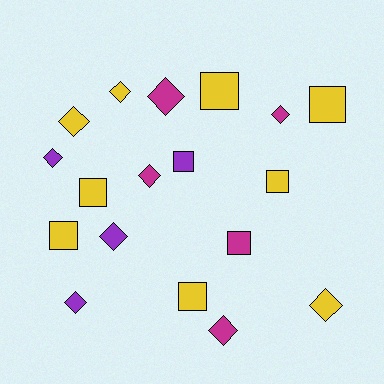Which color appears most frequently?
Yellow, with 9 objects.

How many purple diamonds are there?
There are 3 purple diamonds.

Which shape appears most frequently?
Diamond, with 10 objects.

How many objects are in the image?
There are 18 objects.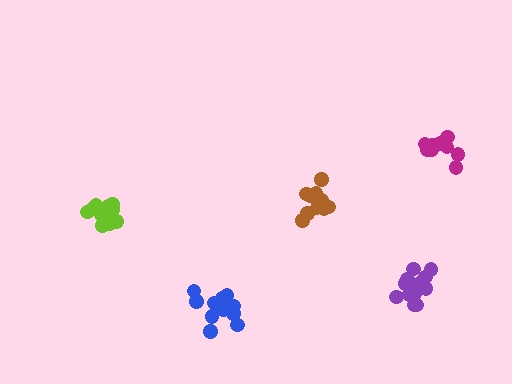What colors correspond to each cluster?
The clusters are colored: lime, brown, magenta, purple, blue.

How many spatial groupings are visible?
There are 5 spatial groupings.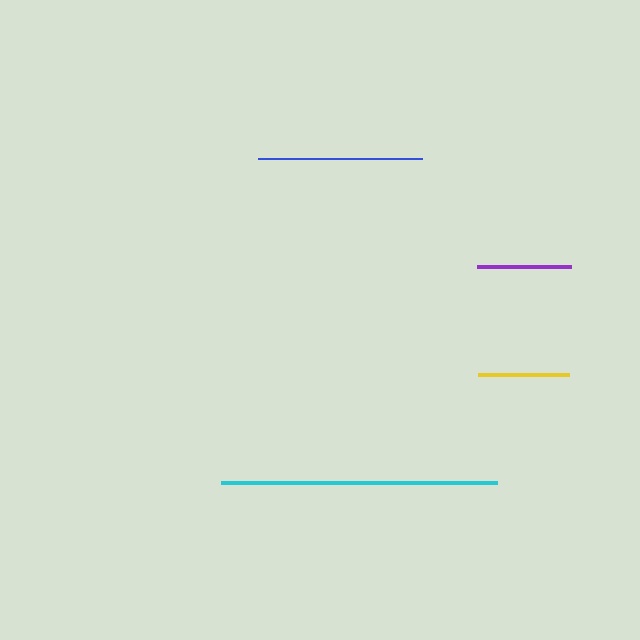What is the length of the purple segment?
The purple segment is approximately 93 pixels long.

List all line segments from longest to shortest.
From longest to shortest: cyan, blue, purple, yellow.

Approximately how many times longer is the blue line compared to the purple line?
The blue line is approximately 1.8 times the length of the purple line.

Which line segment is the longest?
The cyan line is the longest at approximately 276 pixels.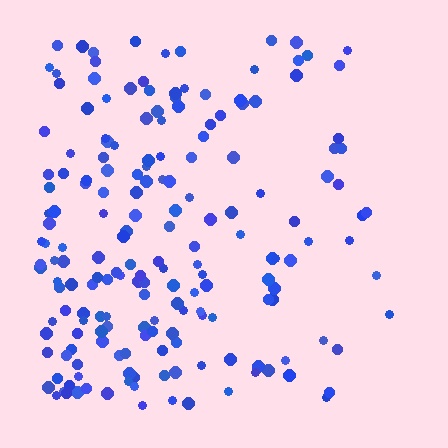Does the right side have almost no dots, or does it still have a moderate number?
Still a moderate number, just noticeably fewer than the left.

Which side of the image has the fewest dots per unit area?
The right.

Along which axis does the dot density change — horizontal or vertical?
Horizontal.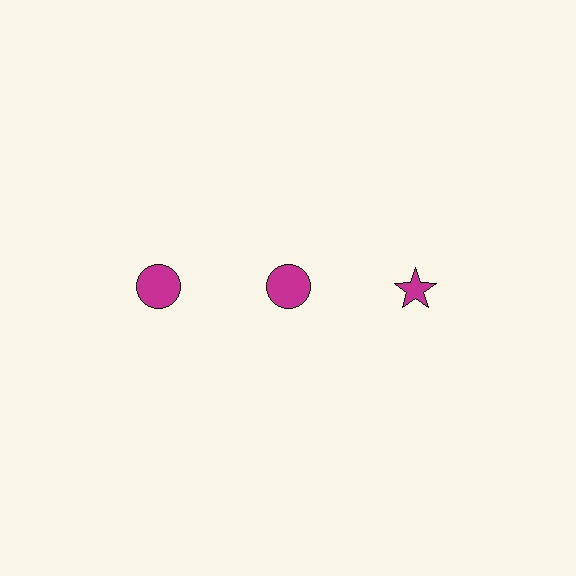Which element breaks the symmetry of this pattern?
The magenta star in the top row, center column breaks the symmetry. All other shapes are magenta circles.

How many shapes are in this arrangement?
There are 3 shapes arranged in a grid pattern.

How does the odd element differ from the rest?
It has a different shape: star instead of circle.